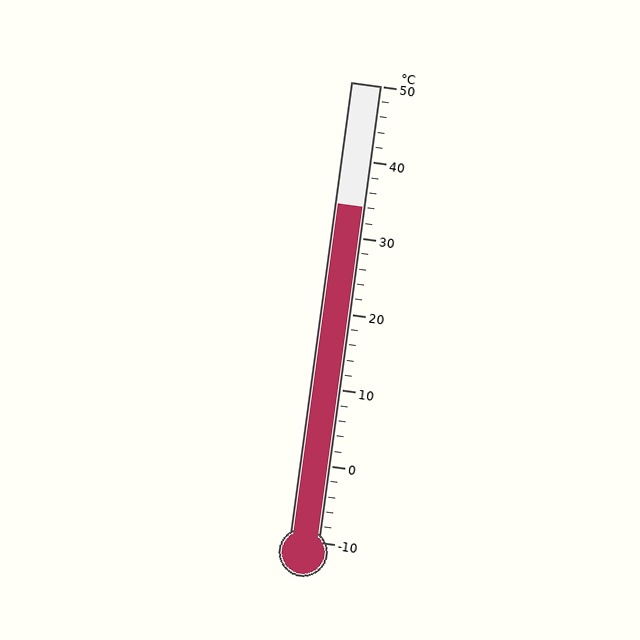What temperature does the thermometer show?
The thermometer shows approximately 34°C.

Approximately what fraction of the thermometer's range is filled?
The thermometer is filled to approximately 75% of its range.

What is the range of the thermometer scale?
The thermometer scale ranges from -10°C to 50°C.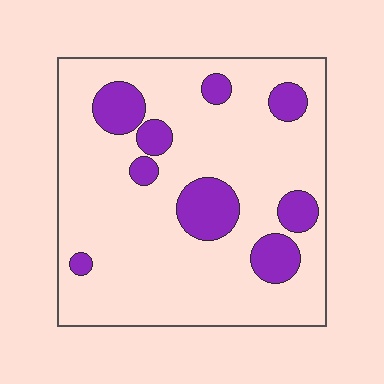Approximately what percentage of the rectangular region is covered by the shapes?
Approximately 20%.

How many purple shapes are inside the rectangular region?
9.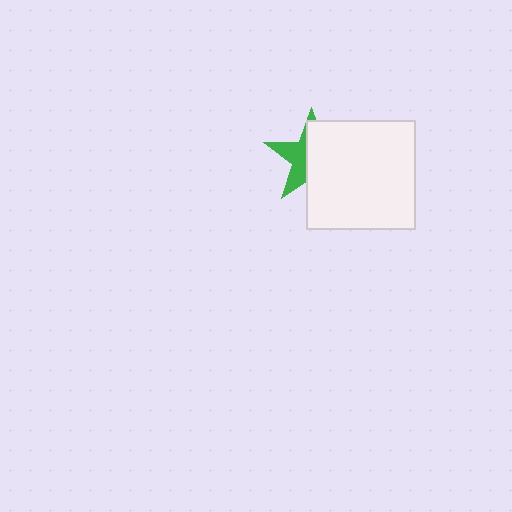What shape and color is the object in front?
The object in front is a white square.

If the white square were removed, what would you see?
You would see the complete green star.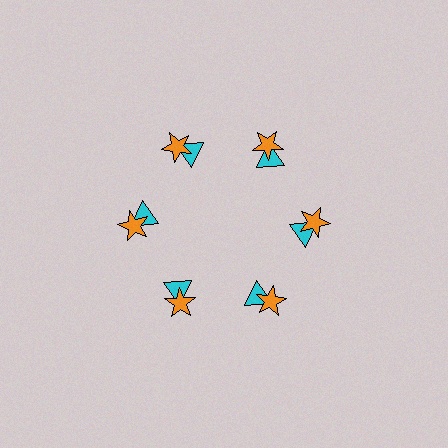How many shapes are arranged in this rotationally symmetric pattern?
There are 12 shapes, arranged in 6 groups of 2.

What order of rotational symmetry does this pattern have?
This pattern has 6-fold rotational symmetry.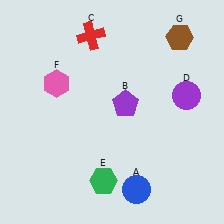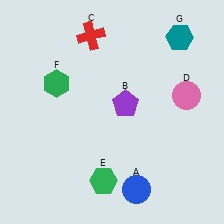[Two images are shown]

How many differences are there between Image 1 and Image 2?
There are 3 differences between the two images.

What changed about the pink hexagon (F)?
In Image 1, F is pink. In Image 2, it changed to green.